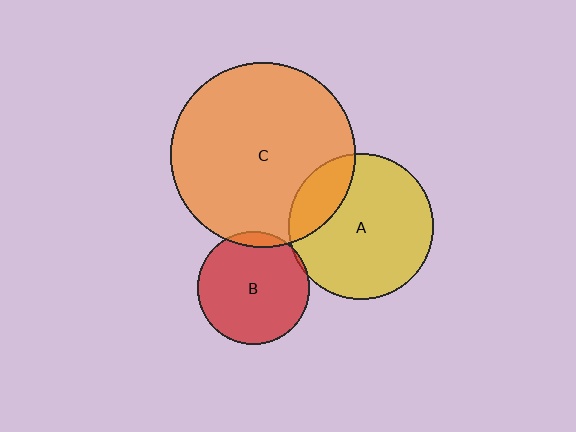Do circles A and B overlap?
Yes.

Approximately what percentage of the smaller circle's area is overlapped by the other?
Approximately 5%.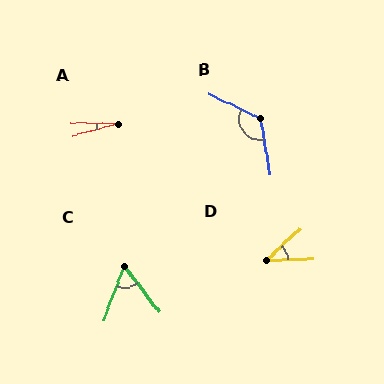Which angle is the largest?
B, at approximately 125 degrees.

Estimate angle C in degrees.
Approximately 58 degrees.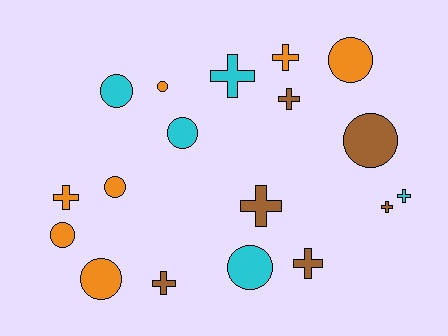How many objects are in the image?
There are 18 objects.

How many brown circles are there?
There is 1 brown circle.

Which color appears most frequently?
Orange, with 7 objects.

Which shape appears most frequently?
Circle, with 9 objects.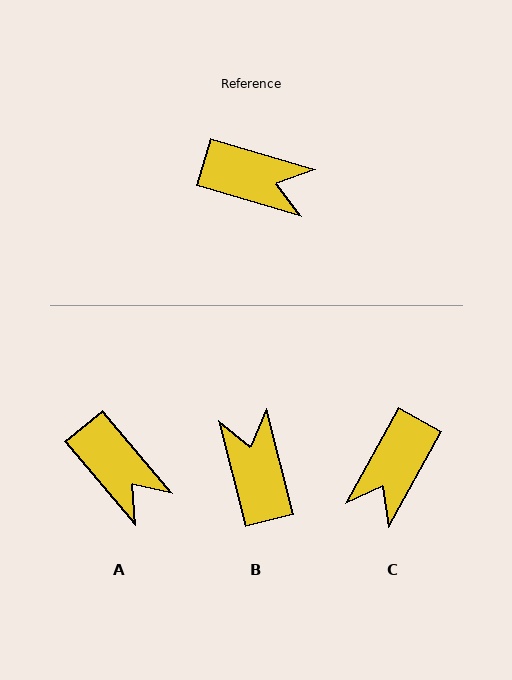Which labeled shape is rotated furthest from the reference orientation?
B, about 121 degrees away.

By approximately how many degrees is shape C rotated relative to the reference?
Approximately 103 degrees clockwise.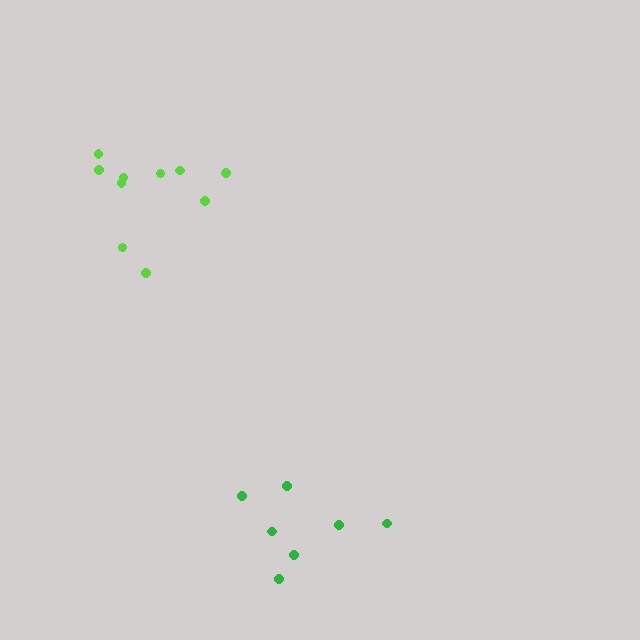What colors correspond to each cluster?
The clusters are colored: lime, green.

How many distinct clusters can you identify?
There are 2 distinct clusters.